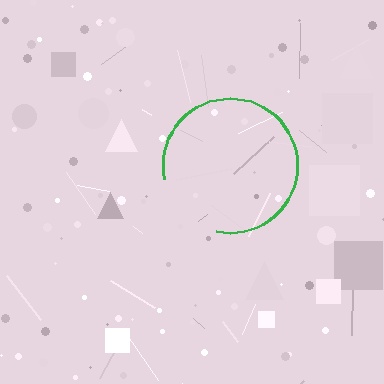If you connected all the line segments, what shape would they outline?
They would outline a circle.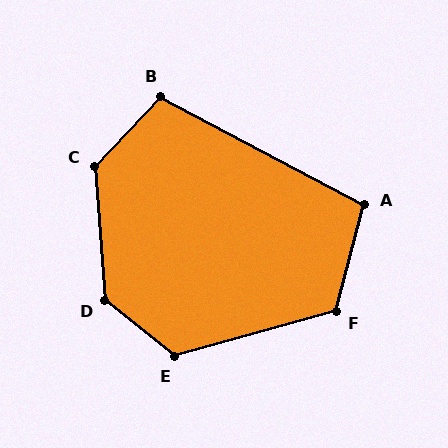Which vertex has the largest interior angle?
D, at approximately 133 degrees.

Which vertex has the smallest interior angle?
A, at approximately 103 degrees.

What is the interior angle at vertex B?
Approximately 106 degrees (obtuse).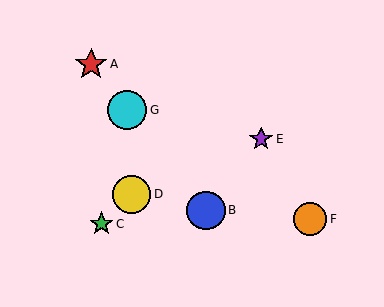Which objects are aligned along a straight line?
Objects A, B, G are aligned along a straight line.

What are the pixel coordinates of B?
Object B is at (206, 210).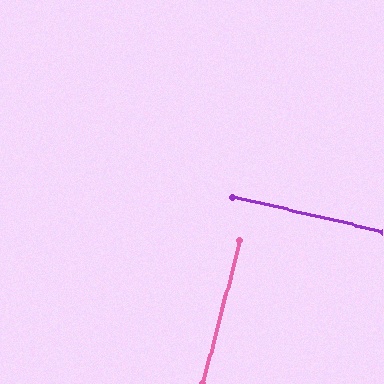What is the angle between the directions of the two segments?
Approximately 88 degrees.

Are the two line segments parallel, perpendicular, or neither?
Perpendicular — they meet at approximately 88°.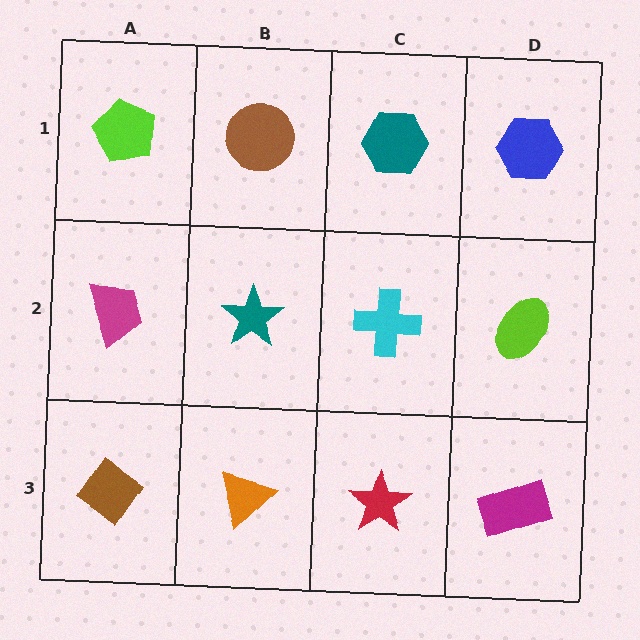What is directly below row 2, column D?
A magenta rectangle.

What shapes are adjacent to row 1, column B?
A teal star (row 2, column B), a lime pentagon (row 1, column A), a teal hexagon (row 1, column C).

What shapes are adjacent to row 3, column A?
A magenta trapezoid (row 2, column A), an orange triangle (row 3, column B).